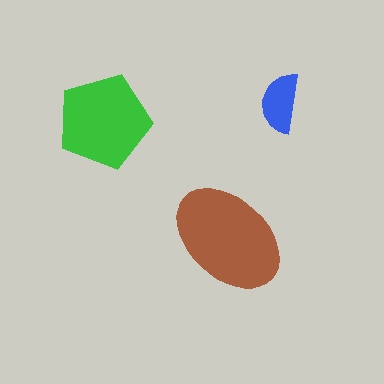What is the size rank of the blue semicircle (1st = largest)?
3rd.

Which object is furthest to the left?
The green pentagon is leftmost.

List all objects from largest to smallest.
The brown ellipse, the green pentagon, the blue semicircle.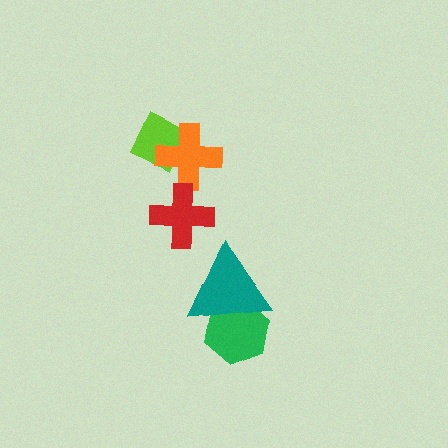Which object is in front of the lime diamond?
The orange cross is in front of the lime diamond.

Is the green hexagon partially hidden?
Yes, it is partially covered by another shape.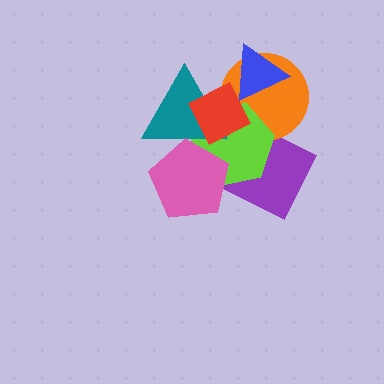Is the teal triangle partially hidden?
Yes, it is partially covered by another shape.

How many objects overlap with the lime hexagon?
5 objects overlap with the lime hexagon.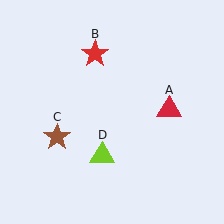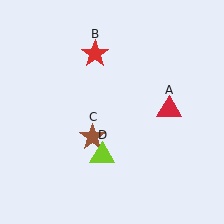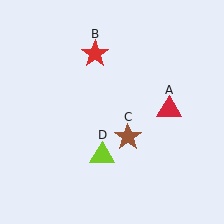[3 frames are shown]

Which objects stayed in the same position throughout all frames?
Red triangle (object A) and red star (object B) and lime triangle (object D) remained stationary.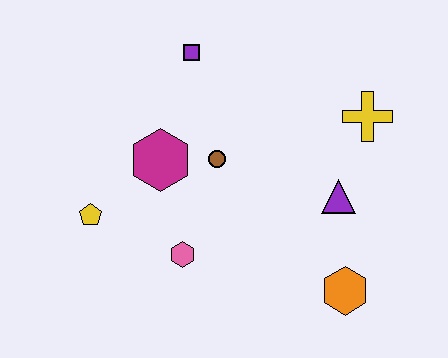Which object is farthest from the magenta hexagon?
The orange hexagon is farthest from the magenta hexagon.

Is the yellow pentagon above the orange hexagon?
Yes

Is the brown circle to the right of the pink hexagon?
Yes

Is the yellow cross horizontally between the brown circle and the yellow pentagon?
No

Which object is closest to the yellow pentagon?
The magenta hexagon is closest to the yellow pentagon.